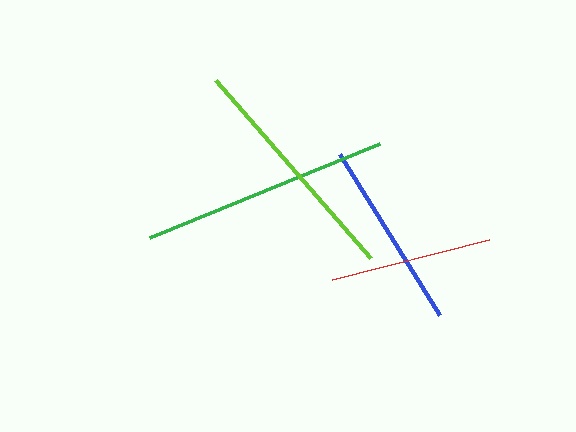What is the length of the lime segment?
The lime segment is approximately 236 pixels long.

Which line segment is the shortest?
The red line is the shortest at approximately 162 pixels.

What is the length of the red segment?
The red segment is approximately 162 pixels long.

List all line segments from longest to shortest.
From longest to shortest: green, lime, blue, red.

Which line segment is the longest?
The green line is the longest at approximately 248 pixels.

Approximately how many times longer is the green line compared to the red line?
The green line is approximately 1.5 times the length of the red line.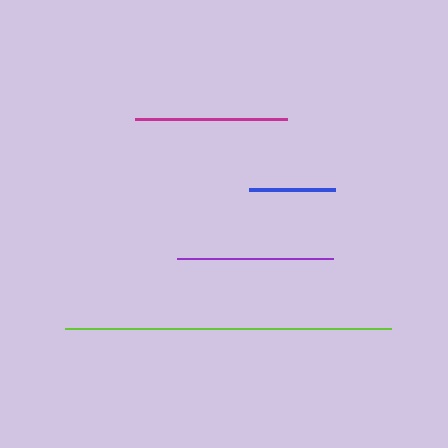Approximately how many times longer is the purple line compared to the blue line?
The purple line is approximately 1.8 times the length of the blue line.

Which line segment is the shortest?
The blue line is the shortest at approximately 86 pixels.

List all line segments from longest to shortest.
From longest to shortest: lime, purple, magenta, blue.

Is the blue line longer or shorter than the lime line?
The lime line is longer than the blue line.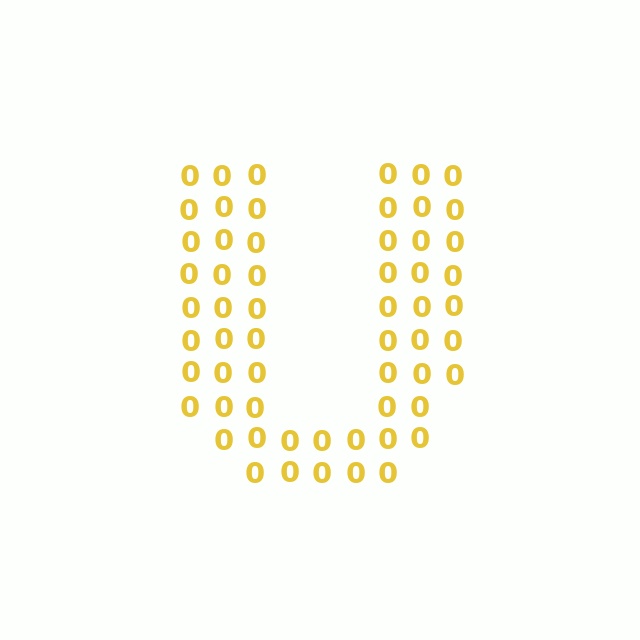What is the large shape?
The large shape is the letter U.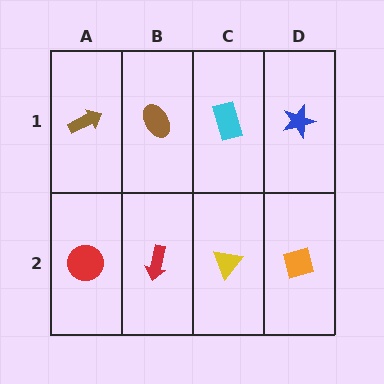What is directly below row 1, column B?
A red arrow.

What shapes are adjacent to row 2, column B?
A brown ellipse (row 1, column B), a red circle (row 2, column A), a yellow triangle (row 2, column C).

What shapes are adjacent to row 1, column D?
An orange square (row 2, column D), a cyan rectangle (row 1, column C).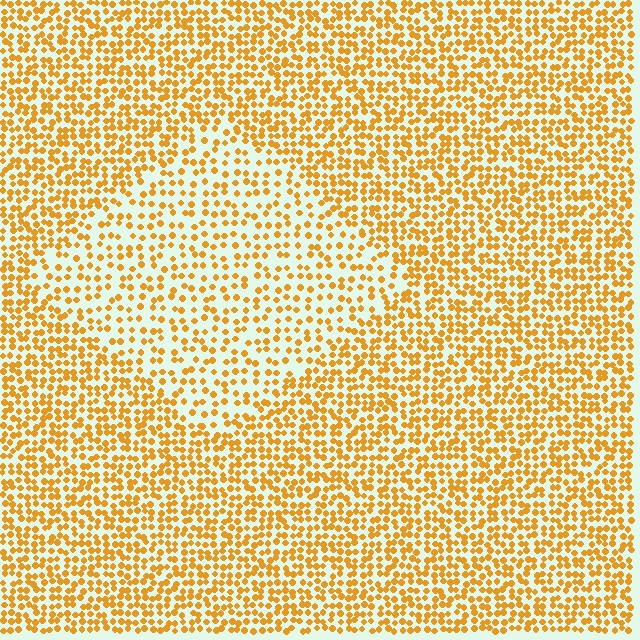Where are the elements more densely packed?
The elements are more densely packed outside the diamond boundary.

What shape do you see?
I see a diamond.